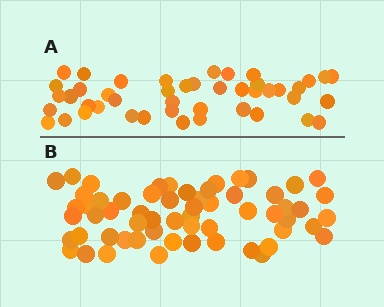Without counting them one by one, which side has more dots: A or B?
Region B (the bottom region) has more dots.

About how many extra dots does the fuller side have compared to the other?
Region B has approximately 15 more dots than region A.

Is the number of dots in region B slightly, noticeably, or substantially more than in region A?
Region B has noticeably more, but not dramatically so. The ratio is roughly 1.3 to 1.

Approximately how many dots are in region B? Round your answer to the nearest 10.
About 60 dots.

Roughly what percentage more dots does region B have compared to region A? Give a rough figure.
About 35% more.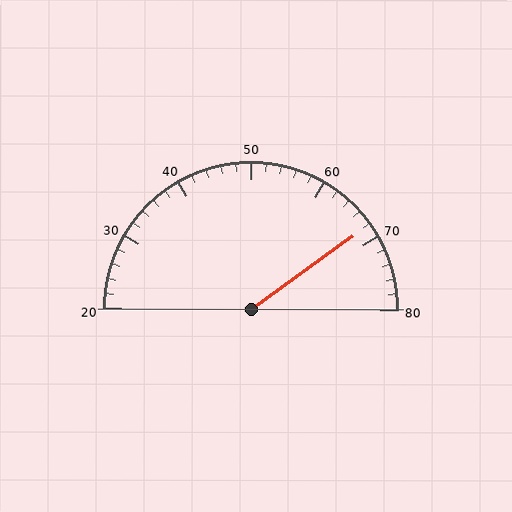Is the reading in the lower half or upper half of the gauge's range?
The reading is in the upper half of the range (20 to 80).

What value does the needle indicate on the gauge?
The needle indicates approximately 68.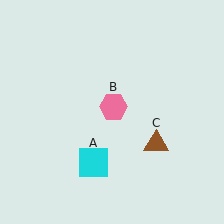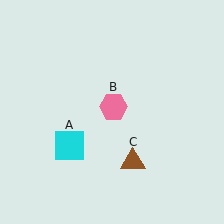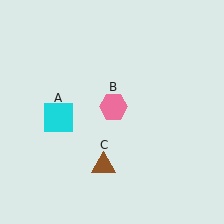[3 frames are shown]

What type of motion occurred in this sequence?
The cyan square (object A), brown triangle (object C) rotated clockwise around the center of the scene.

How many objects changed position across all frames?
2 objects changed position: cyan square (object A), brown triangle (object C).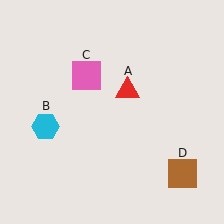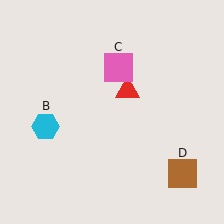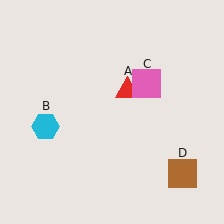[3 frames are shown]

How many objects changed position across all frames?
1 object changed position: pink square (object C).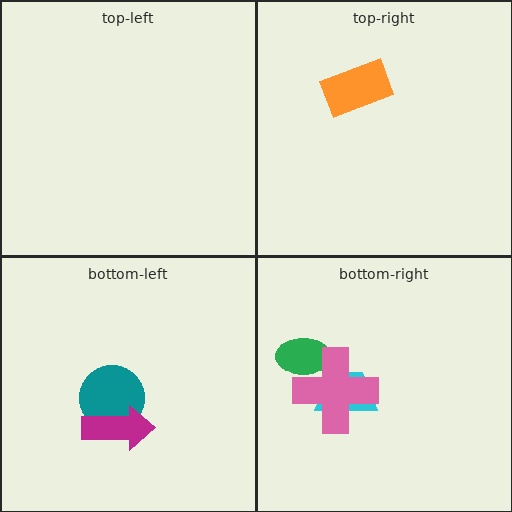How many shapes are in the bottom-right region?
3.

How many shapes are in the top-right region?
1.